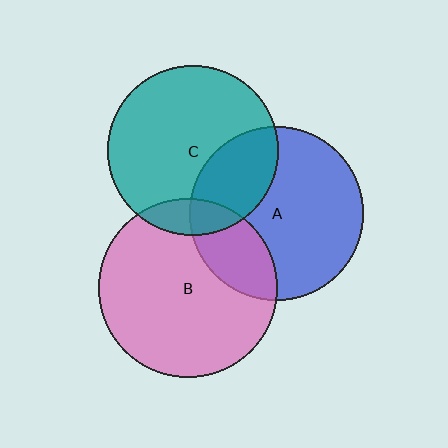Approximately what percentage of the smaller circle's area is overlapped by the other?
Approximately 25%.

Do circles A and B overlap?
Yes.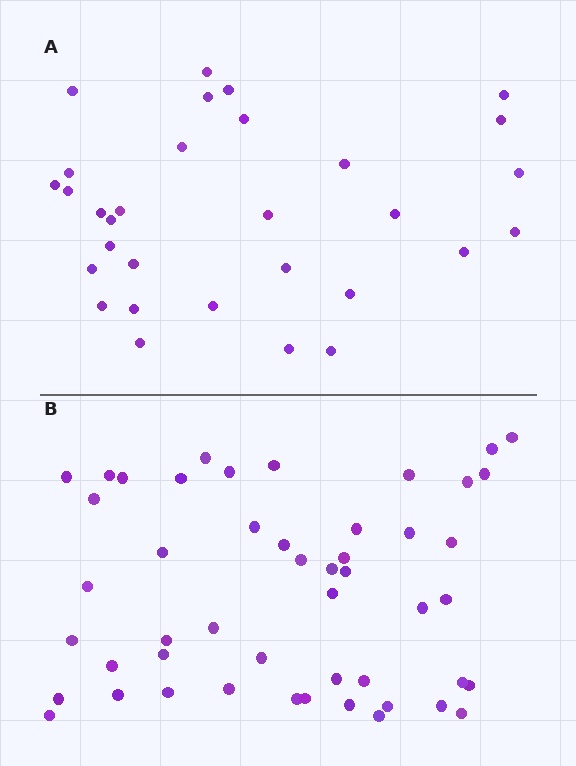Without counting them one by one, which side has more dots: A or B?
Region B (the bottom region) has more dots.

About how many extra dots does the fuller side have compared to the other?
Region B has approximately 20 more dots than region A.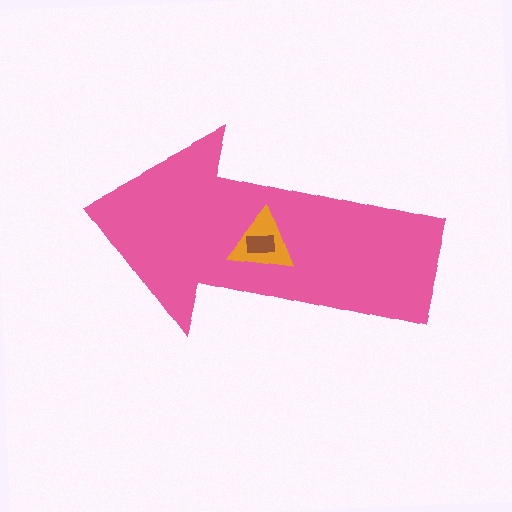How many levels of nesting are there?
3.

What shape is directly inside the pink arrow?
The orange triangle.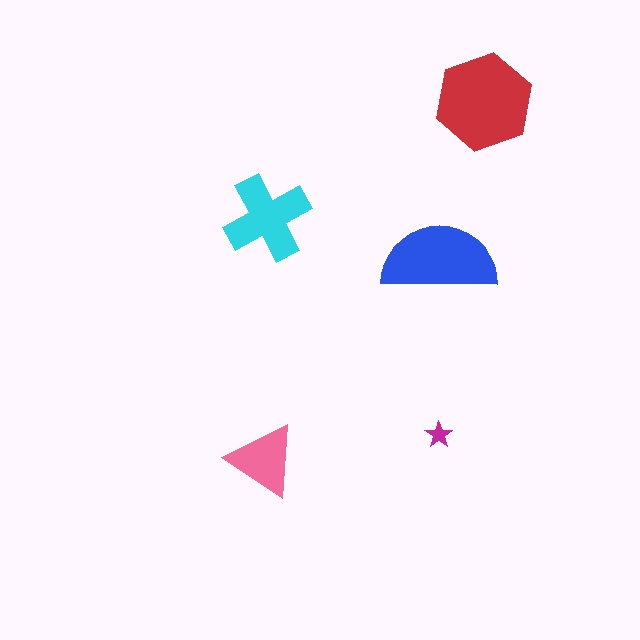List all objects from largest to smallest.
The red hexagon, the blue semicircle, the cyan cross, the pink triangle, the magenta star.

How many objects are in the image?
There are 5 objects in the image.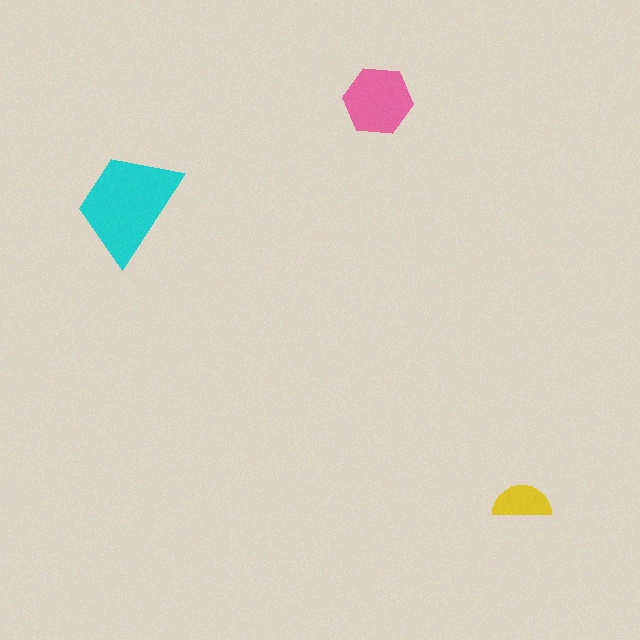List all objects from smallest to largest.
The yellow semicircle, the pink hexagon, the cyan trapezoid.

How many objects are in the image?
There are 3 objects in the image.